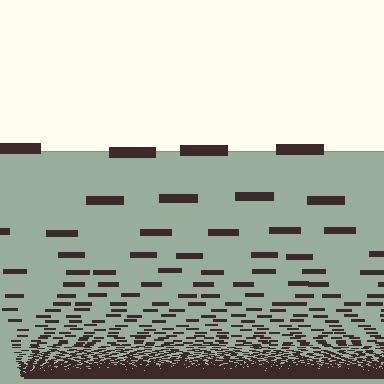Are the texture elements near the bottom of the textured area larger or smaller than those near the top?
Smaller. The gradient is inverted — elements near the bottom are smaller and denser.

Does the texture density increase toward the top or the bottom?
Density increases toward the bottom.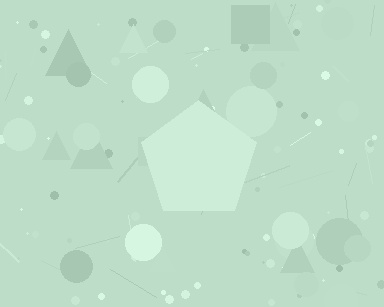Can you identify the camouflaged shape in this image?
The camouflaged shape is a pentagon.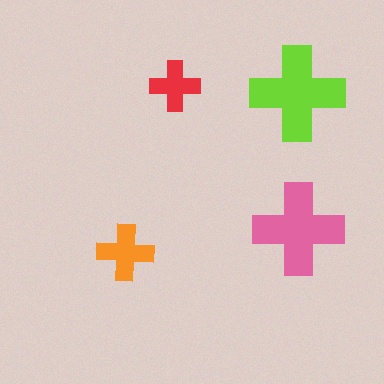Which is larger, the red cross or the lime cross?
The lime one.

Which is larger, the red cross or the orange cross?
The orange one.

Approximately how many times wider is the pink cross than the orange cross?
About 1.5 times wider.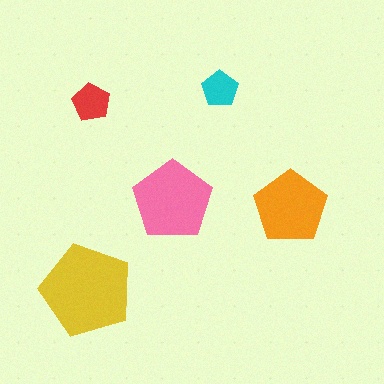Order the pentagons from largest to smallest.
the yellow one, the pink one, the orange one, the red one, the cyan one.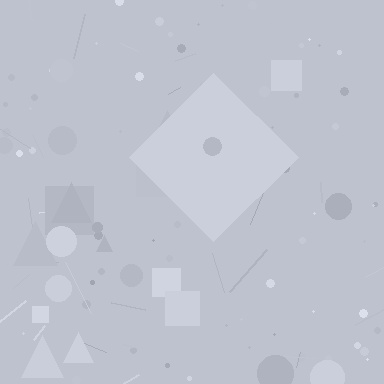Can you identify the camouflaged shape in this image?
The camouflaged shape is a diamond.